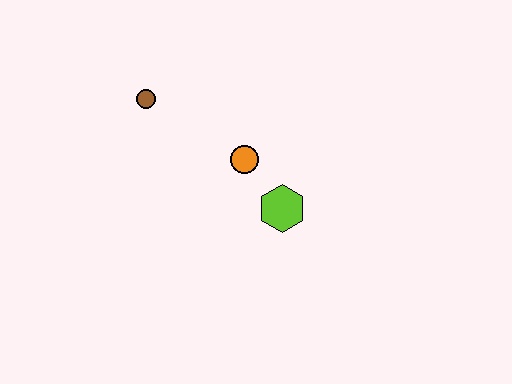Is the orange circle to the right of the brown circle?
Yes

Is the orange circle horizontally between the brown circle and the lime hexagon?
Yes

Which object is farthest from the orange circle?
The brown circle is farthest from the orange circle.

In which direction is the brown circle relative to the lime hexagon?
The brown circle is to the left of the lime hexagon.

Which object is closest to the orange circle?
The lime hexagon is closest to the orange circle.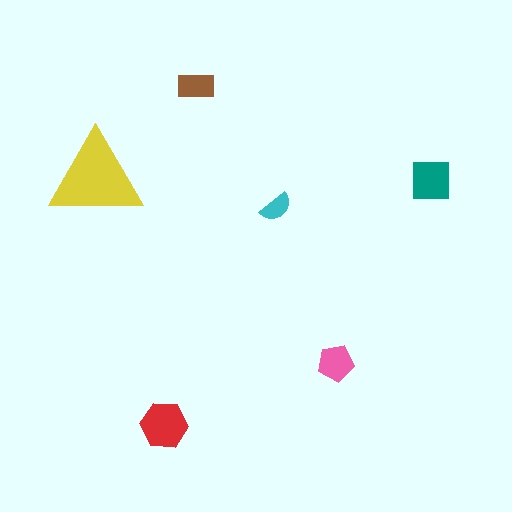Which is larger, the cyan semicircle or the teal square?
The teal square.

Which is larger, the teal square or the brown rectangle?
The teal square.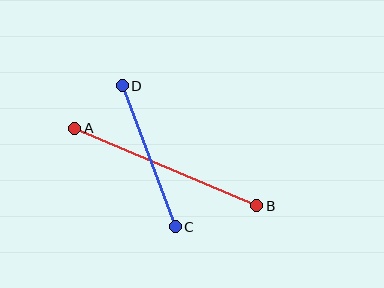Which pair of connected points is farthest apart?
Points A and B are farthest apart.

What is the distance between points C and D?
The distance is approximately 150 pixels.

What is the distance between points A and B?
The distance is approximately 198 pixels.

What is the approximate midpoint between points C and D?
The midpoint is at approximately (149, 156) pixels.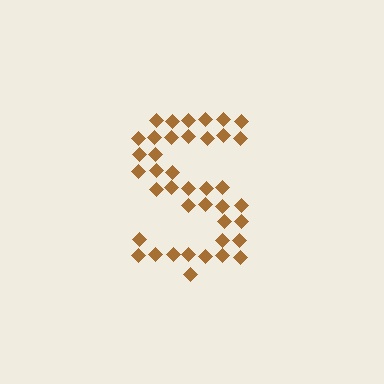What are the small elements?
The small elements are diamonds.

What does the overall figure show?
The overall figure shows the letter S.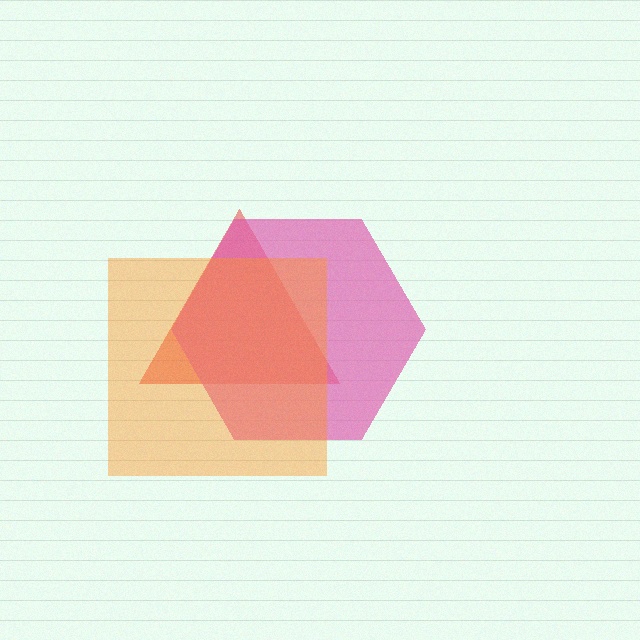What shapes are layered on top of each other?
The layered shapes are: a red triangle, a pink hexagon, an orange square.